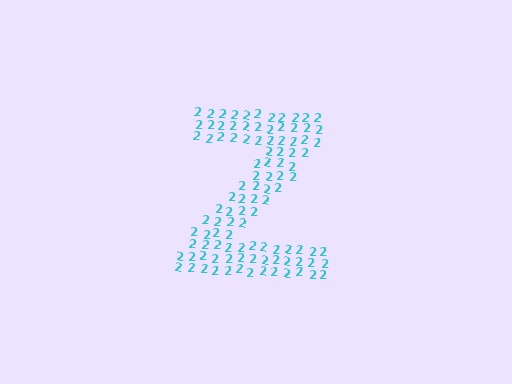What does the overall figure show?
The overall figure shows the letter Z.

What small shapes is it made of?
It is made of small digit 2's.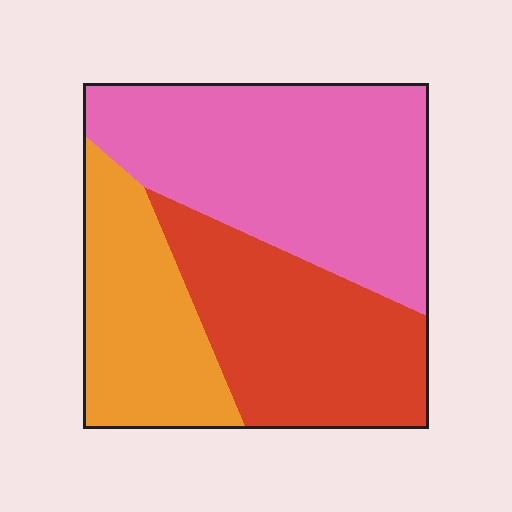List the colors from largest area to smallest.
From largest to smallest: pink, red, orange.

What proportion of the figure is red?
Red takes up about one third (1/3) of the figure.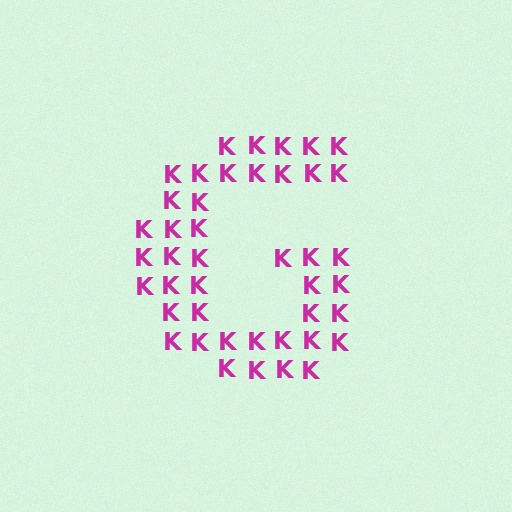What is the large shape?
The large shape is the letter G.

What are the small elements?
The small elements are letter K's.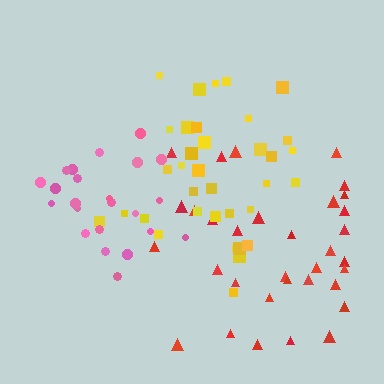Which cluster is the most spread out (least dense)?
Red.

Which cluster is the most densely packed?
Pink.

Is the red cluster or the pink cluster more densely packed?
Pink.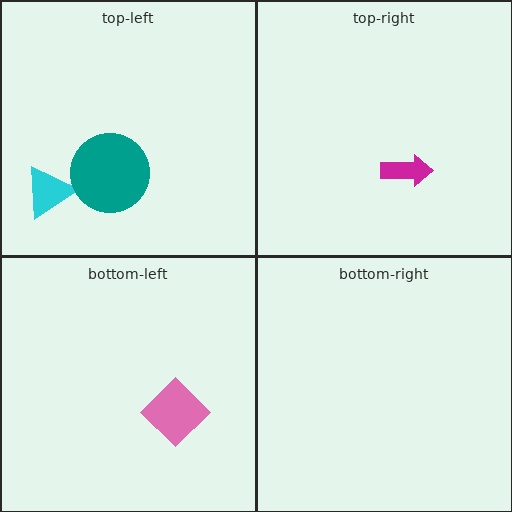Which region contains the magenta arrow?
The top-right region.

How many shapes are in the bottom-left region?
1.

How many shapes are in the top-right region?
1.